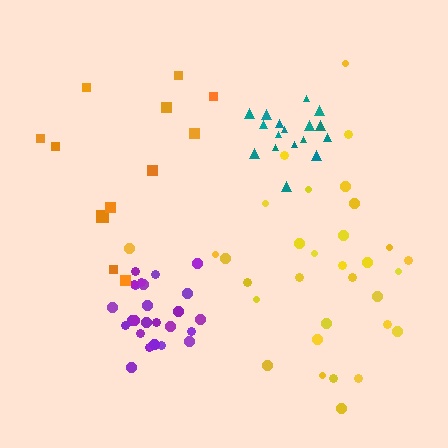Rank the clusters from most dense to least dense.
purple, teal, yellow, orange.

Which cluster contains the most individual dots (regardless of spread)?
Yellow (32).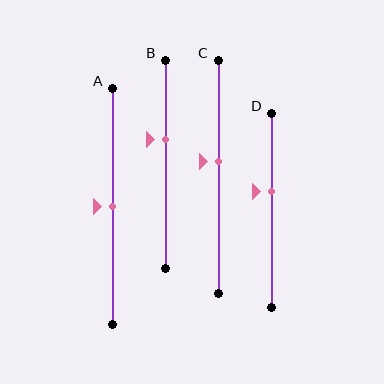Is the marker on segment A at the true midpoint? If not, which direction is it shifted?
Yes, the marker on segment A is at the true midpoint.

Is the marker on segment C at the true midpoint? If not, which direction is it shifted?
No, the marker on segment C is shifted upward by about 6% of the segment length.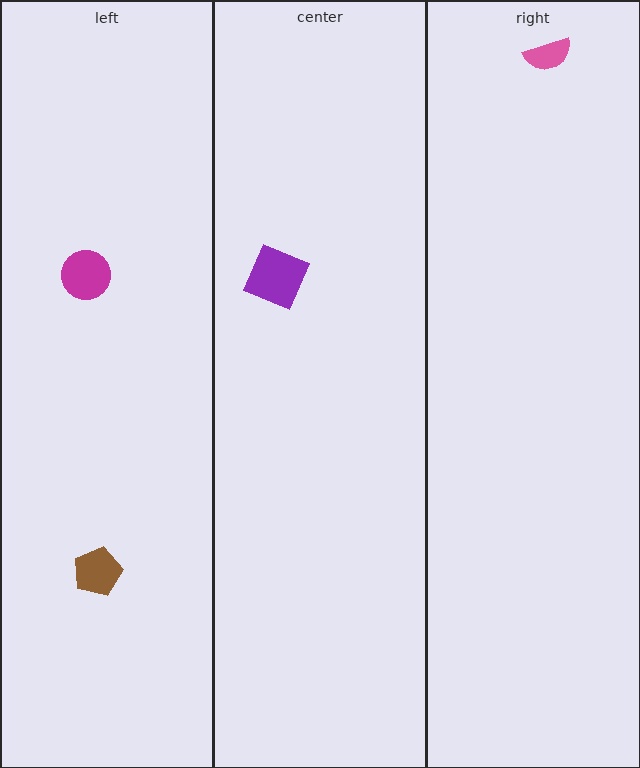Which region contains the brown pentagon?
The left region.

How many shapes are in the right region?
1.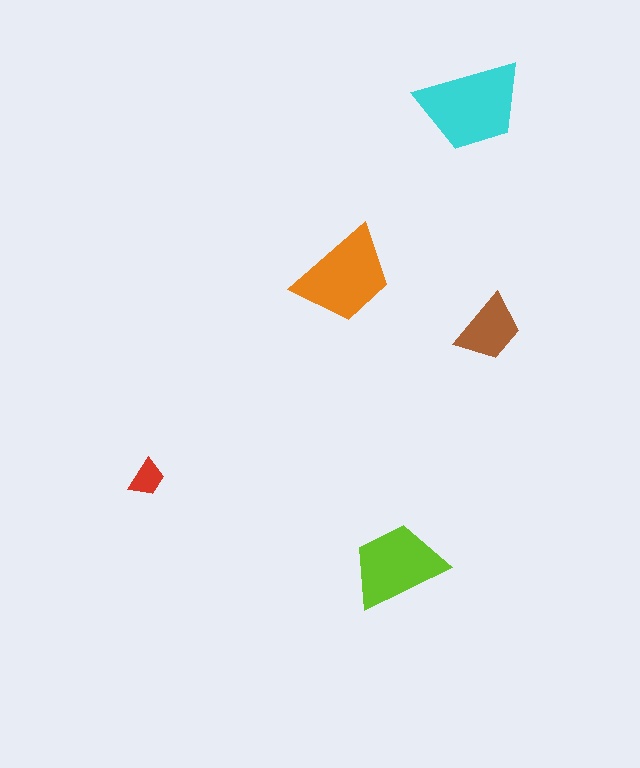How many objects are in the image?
There are 5 objects in the image.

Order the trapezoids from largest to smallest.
the cyan one, the orange one, the lime one, the brown one, the red one.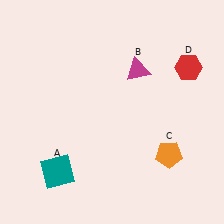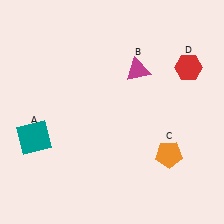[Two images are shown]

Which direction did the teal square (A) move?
The teal square (A) moved up.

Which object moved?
The teal square (A) moved up.